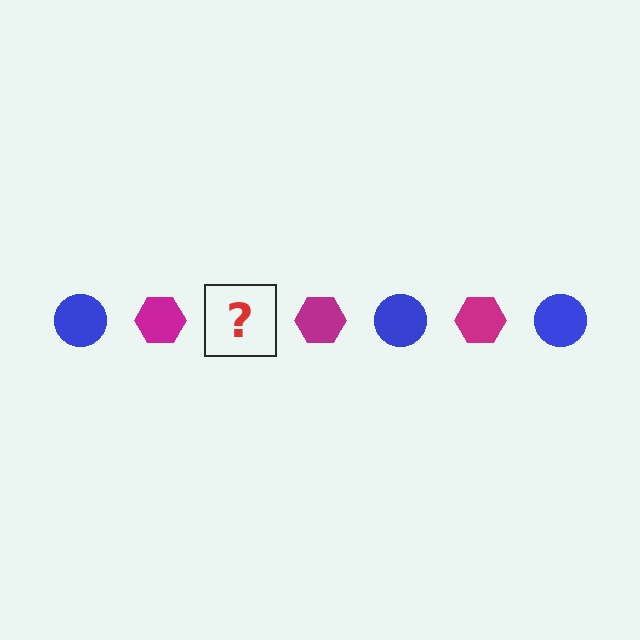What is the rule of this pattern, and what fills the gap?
The rule is that the pattern alternates between blue circle and magenta hexagon. The gap should be filled with a blue circle.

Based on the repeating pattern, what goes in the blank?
The blank should be a blue circle.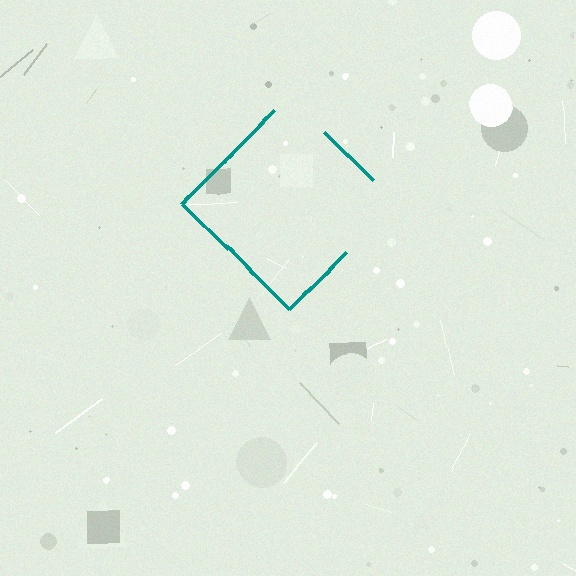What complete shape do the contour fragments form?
The contour fragments form a diamond.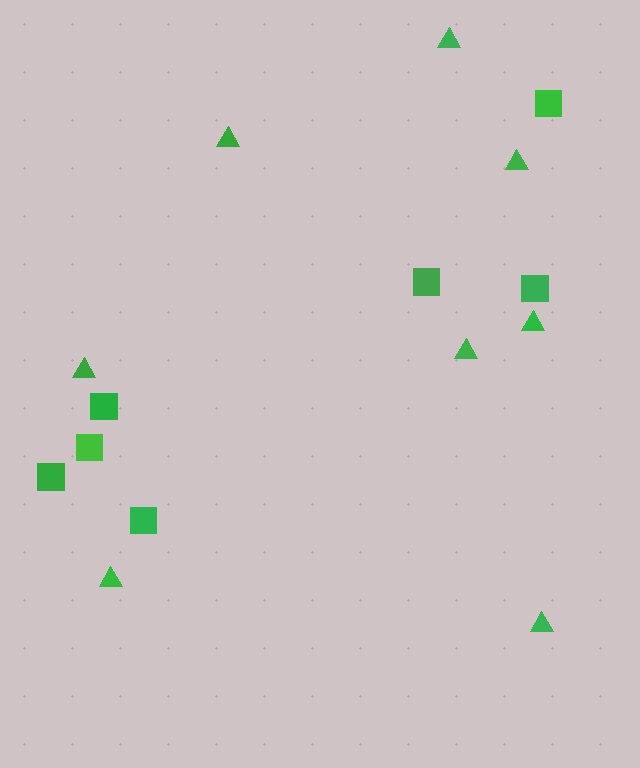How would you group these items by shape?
There are 2 groups: one group of squares (7) and one group of triangles (8).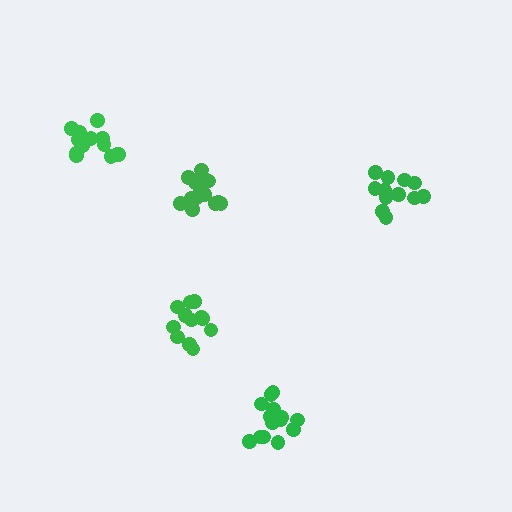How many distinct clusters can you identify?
There are 5 distinct clusters.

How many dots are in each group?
Group 1: 14 dots, Group 2: 12 dots, Group 3: 13 dots, Group 4: 15 dots, Group 5: 12 dots (66 total).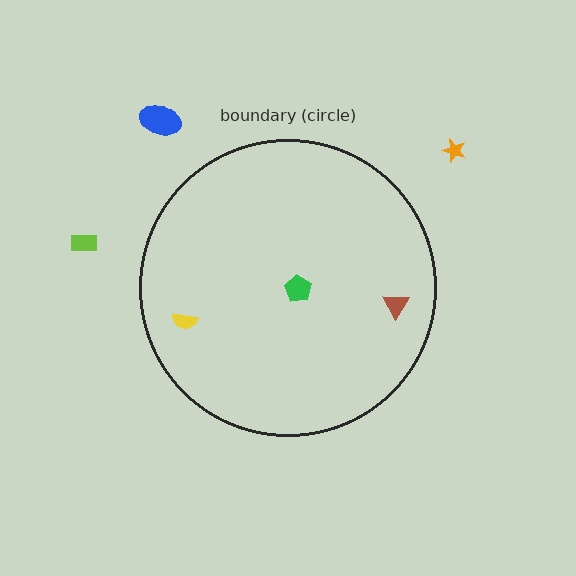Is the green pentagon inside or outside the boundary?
Inside.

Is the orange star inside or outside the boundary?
Outside.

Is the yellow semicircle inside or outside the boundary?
Inside.